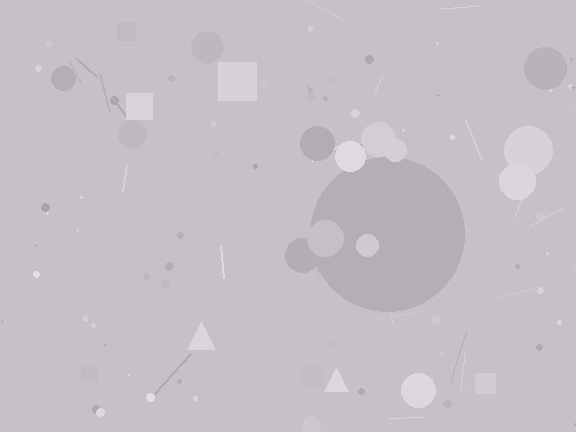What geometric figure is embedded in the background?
A circle is embedded in the background.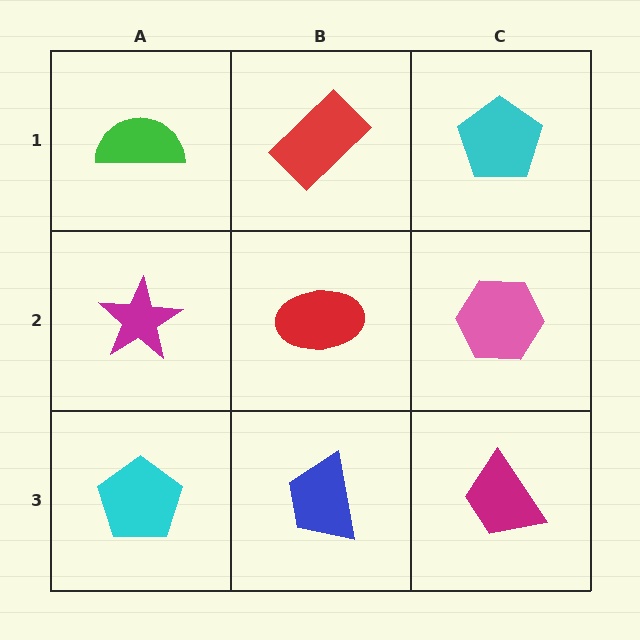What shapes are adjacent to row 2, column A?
A green semicircle (row 1, column A), a cyan pentagon (row 3, column A), a red ellipse (row 2, column B).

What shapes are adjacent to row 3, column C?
A pink hexagon (row 2, column C), a blue trapezoid (row 3, column B).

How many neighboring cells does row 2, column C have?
3.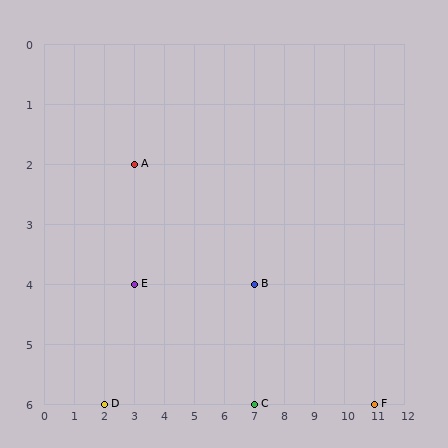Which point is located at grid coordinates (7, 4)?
Point B is at (7, 4).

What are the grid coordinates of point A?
Point A is at grid coordinates (3, 2).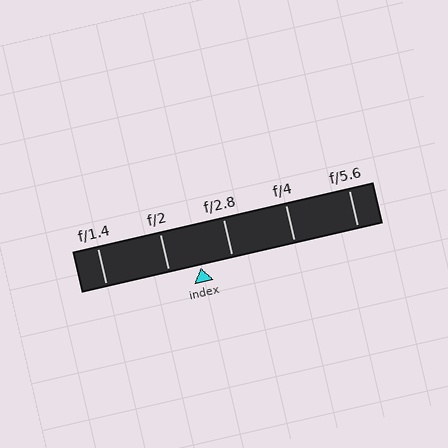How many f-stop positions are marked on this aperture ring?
There are 5 f-stop positions marked.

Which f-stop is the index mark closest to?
The index mark is closest to f/2.8.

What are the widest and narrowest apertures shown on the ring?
The widest aperture shown is f/1.4 and the narrowest is f/5.6.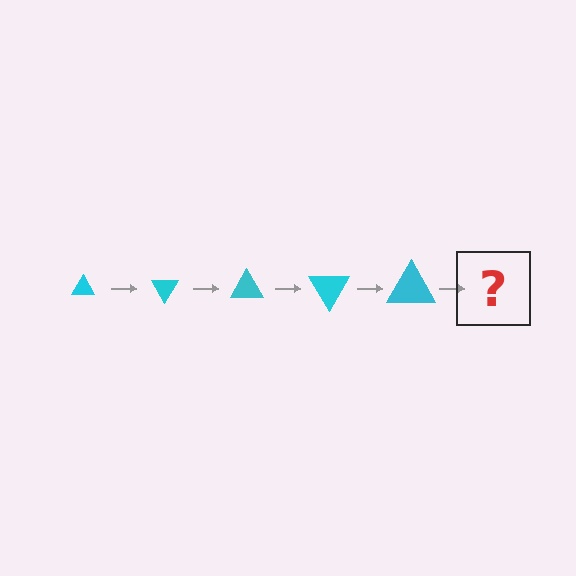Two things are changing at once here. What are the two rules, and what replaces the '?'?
The two rules are that the triangle grows larger each step and it rotates 60 degrees each step. The '?' should be a triangle, larger than the previous one and rotated 300 degrees from the start.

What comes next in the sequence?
The next element should be a triangle, larger than the previous one and rotated 300 degrees from the start.